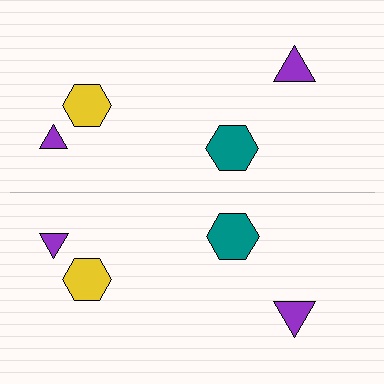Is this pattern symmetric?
Yes, this pattern has bilateral (reflection) symmetry.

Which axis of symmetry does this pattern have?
The pattern has a horizontal axis of symmetry running through the center of the image.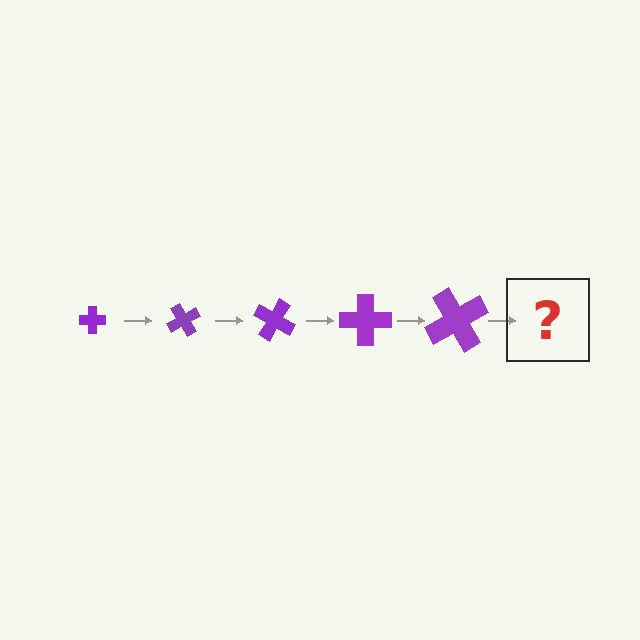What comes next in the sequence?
The next element should be a cross, larger than the previous one and rotated 300 degrees from the start.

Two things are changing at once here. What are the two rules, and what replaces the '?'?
The two rules are that the cross grows larger each step and it rotates 60 degrees each step. The '?' should be a cross, larger than the previous one and rotated 300 degrees from the start.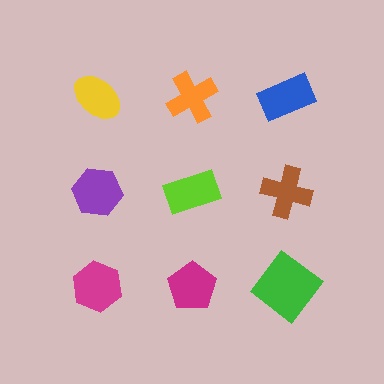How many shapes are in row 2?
3 shapes.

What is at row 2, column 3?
A brown cross.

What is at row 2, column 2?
A lime rectangle.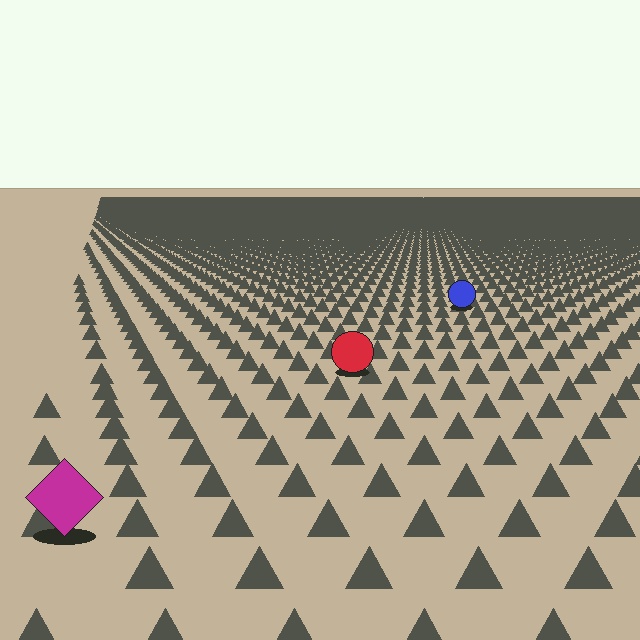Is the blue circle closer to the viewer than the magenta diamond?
No. The magenta diamond is closer — you can tell from the texture gradient: the ground texture is coarser near it.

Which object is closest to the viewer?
The magenta diamond is closest. The texture marks near it are larger and more spread out.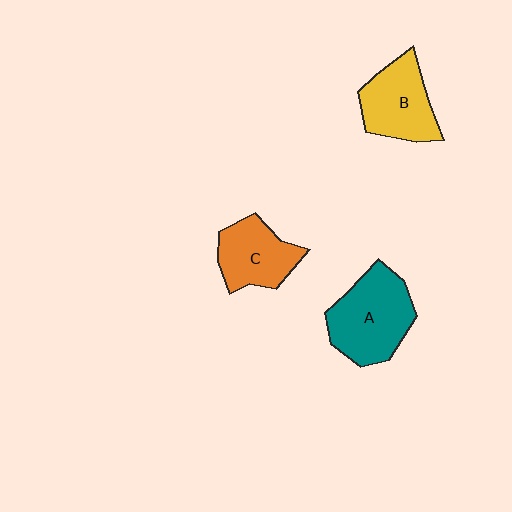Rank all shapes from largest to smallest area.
From largest to smallest: A (teal), B (yellow), C (orange).